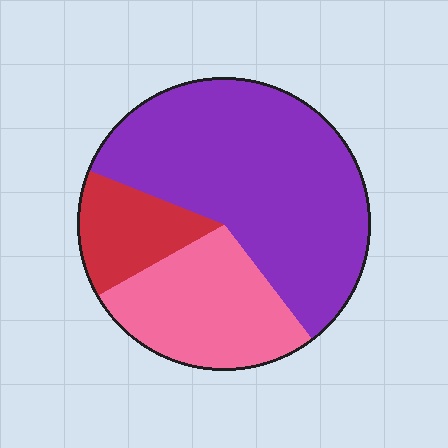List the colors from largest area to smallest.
From largest to smallest: purple, pink, red.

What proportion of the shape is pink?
Pink takes up about one quarter (1/4) of the shape.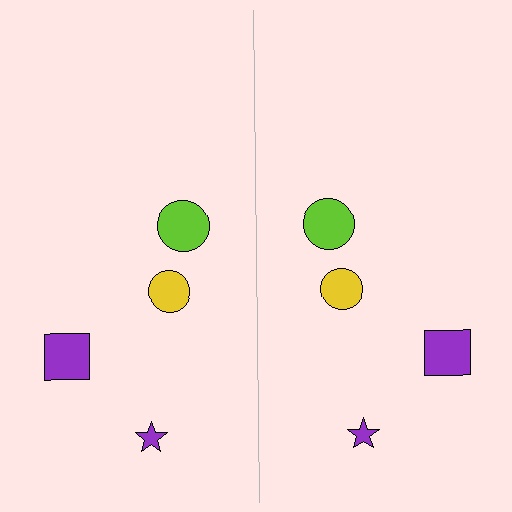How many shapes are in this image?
There are 8 shapes in this image.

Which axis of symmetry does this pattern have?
The pattern has a vertical axis of symmetry running through the center of the image.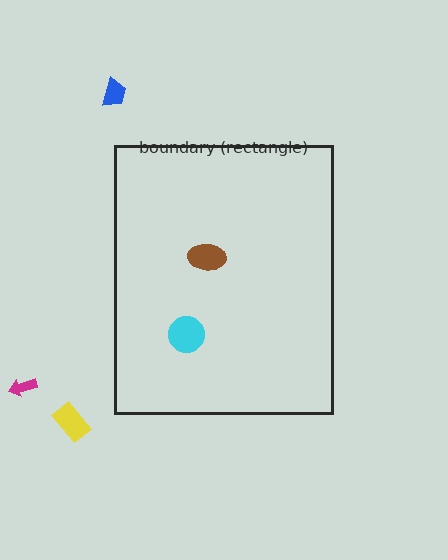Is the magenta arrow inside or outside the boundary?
Outside.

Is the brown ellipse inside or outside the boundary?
Inside.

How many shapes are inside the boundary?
2 inside, 3 outside.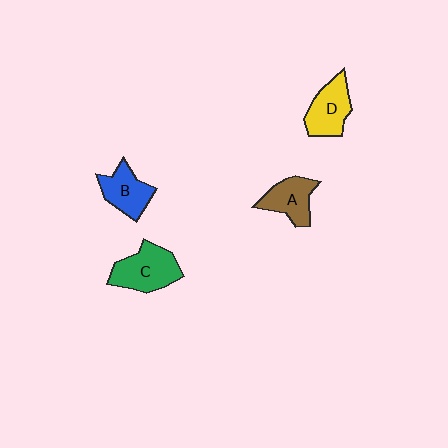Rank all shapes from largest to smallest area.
From largest to smallest: C (green), D (yellow), B (blue), A (brown).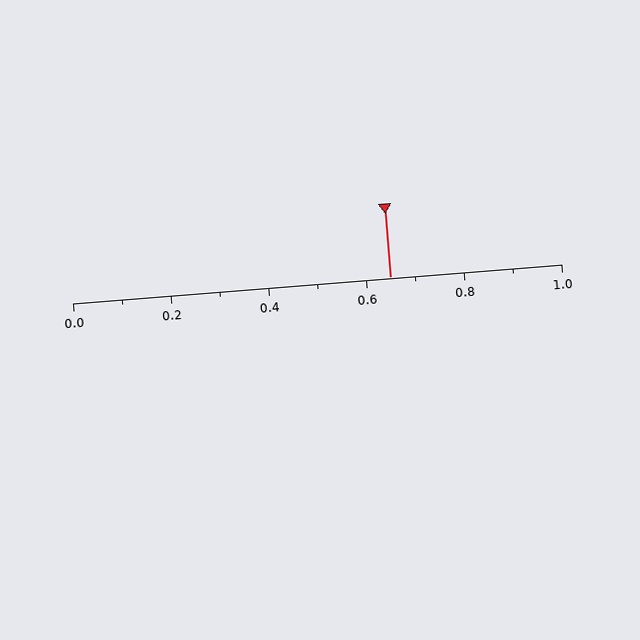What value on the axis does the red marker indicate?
The marker indicates approximately 0.65.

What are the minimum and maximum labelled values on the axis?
The axis runs from 0.0 to 1.0.